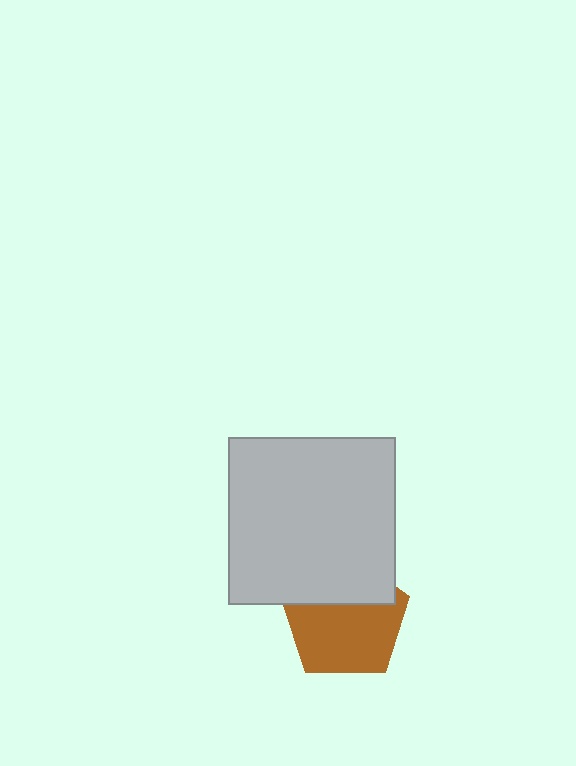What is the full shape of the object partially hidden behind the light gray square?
The partially hidden object is a brown pentagon.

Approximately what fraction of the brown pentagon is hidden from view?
Roughly 36% of the brown pentagon is hidden behind the light gray square.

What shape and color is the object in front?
The object in front is a light gray square.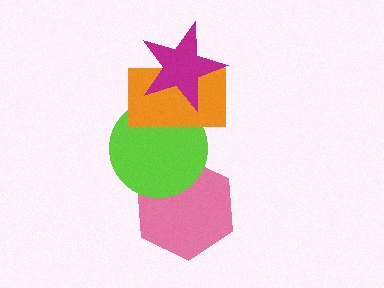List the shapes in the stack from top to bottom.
From top to bottom: the magenta star, the orange rectangle, the lime circle, the pink hexagon.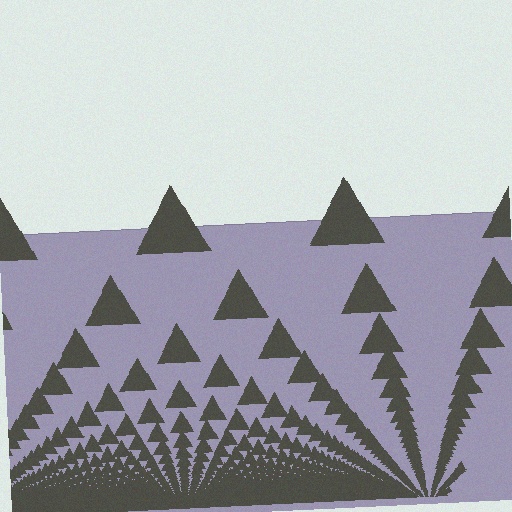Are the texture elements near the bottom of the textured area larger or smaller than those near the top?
Smaller. The gradient is inverted — elements near the bottom are smaller and denser.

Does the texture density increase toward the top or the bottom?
Density increases toward the bottom.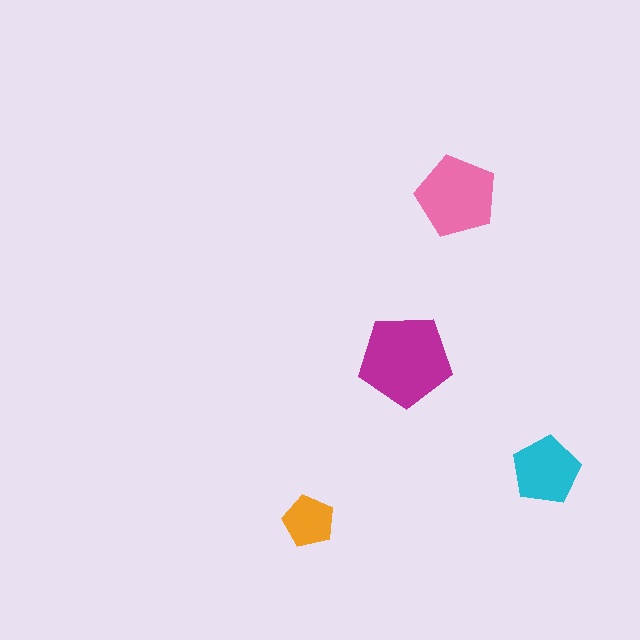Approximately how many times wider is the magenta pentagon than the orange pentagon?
About 2 times wider.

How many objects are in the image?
There are 4 objects in the image.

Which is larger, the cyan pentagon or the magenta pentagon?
The magenta one.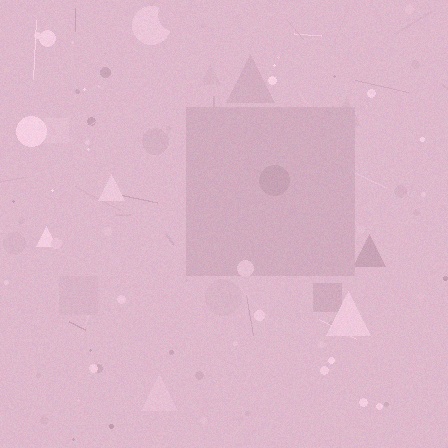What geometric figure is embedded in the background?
A square is embedded in the background.